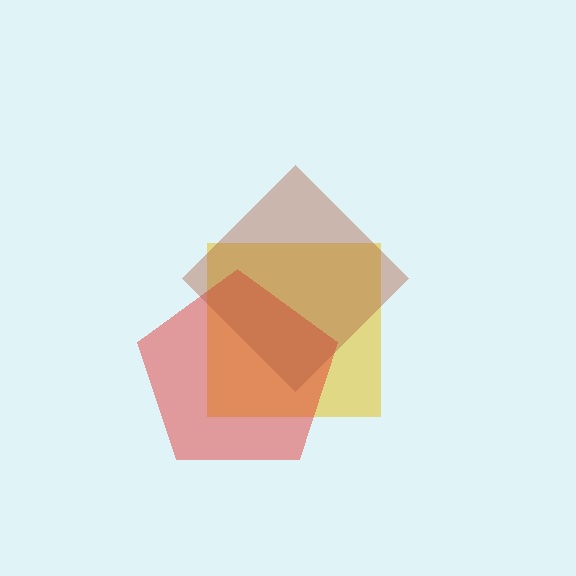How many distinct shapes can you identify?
There are 3 distinct shapes: a yellow square, a red pentagon, a brown diamond.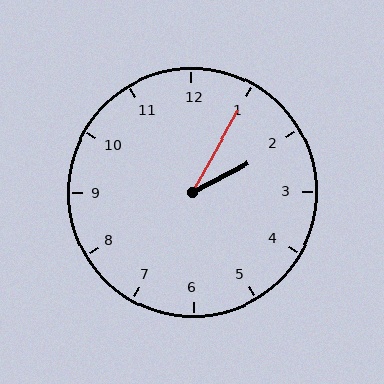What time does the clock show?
2:05.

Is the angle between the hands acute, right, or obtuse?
It is acute.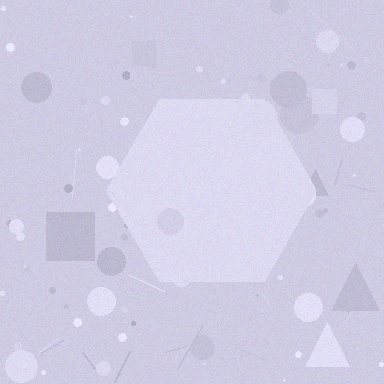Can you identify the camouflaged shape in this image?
The camouflaged shape is a hexagon.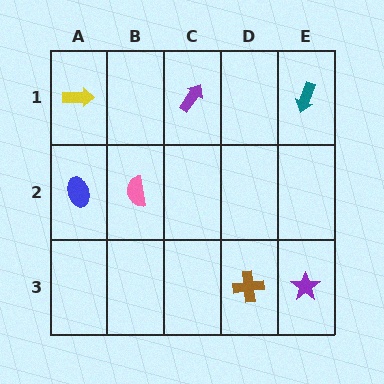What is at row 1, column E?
A teal arrow.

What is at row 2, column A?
A blue ellipse.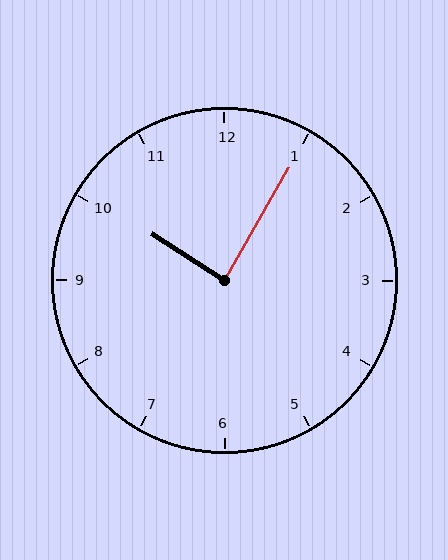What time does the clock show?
10:05.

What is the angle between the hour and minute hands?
Approximately 88 degrees.